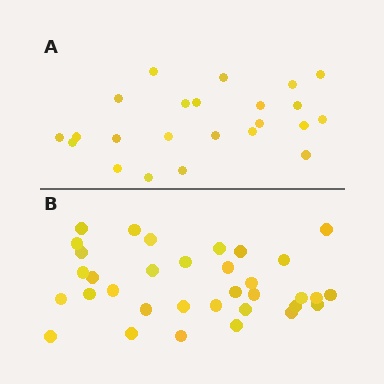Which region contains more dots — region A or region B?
Region B (the bottom region) has more dots.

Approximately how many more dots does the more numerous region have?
Region B has roughly 12 or so more dots than region A.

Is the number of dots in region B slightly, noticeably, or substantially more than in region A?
Region B has substantially more. The ratio is roughly 1.5 to 1.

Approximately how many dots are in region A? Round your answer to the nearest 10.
About 20 dots. (The exact count is 23, which rounds to 20.)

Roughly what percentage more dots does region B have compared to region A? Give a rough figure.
About 50% more.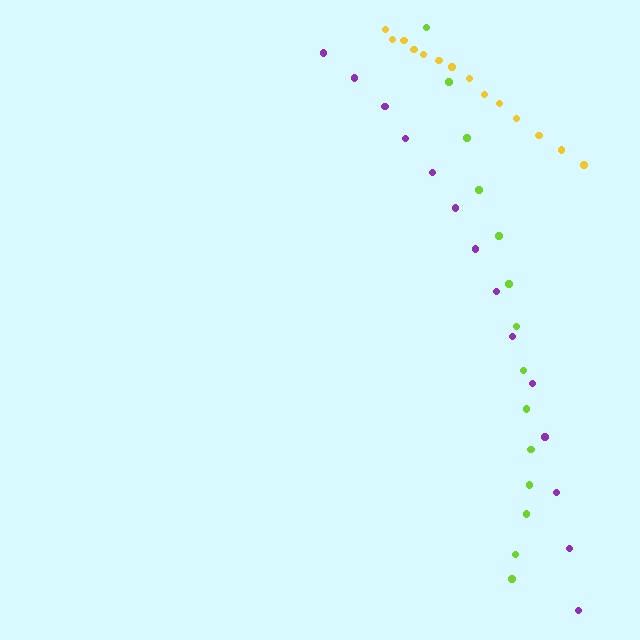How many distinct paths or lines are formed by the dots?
There are 3 distinct paths.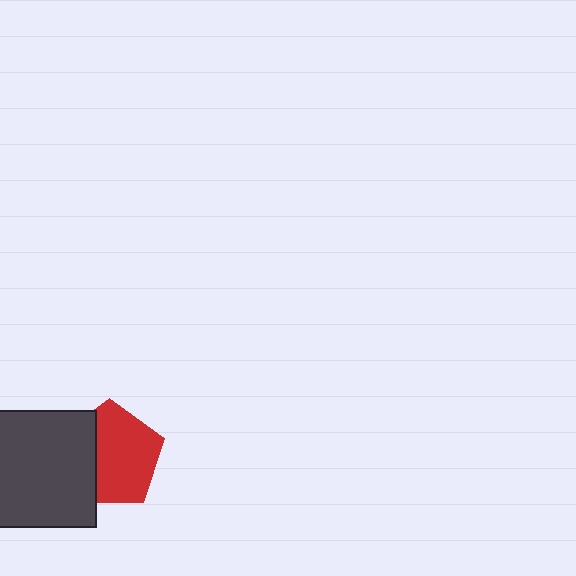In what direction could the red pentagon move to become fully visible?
The red pentagon could move right. That would shift it out from behind the dark gray square entirely.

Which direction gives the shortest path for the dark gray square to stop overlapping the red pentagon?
Moving left gives the shortest separation.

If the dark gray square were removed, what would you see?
You would see the complete red pentagon.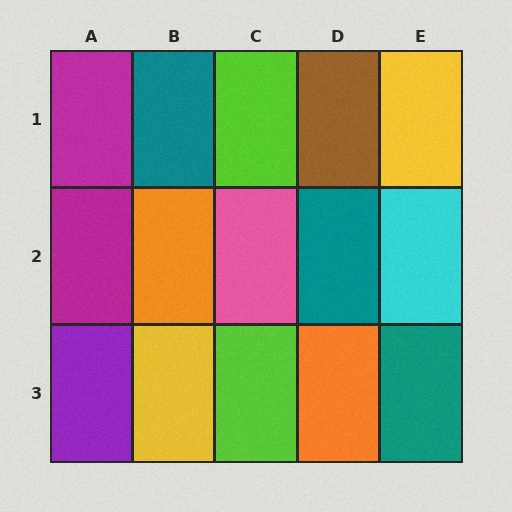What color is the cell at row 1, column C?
Lime.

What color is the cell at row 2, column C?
Pink.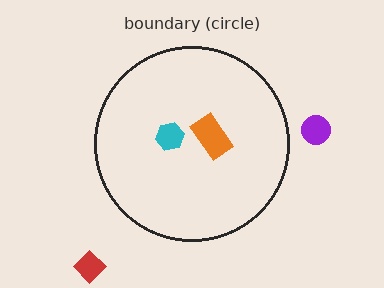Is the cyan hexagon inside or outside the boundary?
Inside.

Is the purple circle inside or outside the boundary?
Outside.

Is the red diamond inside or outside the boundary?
Outside.